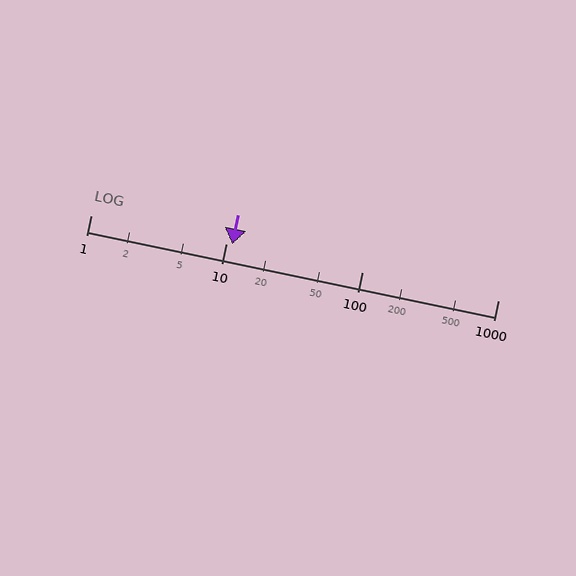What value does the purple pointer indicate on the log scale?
The pointer indicates approximately 11.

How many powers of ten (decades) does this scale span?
The scale spans 3 decades, from 1 to 1000.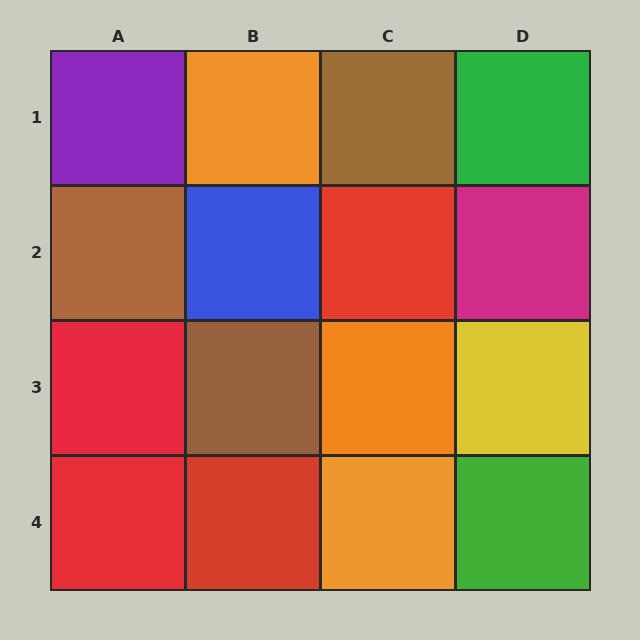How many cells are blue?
1 cell is blue.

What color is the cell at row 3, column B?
Brown.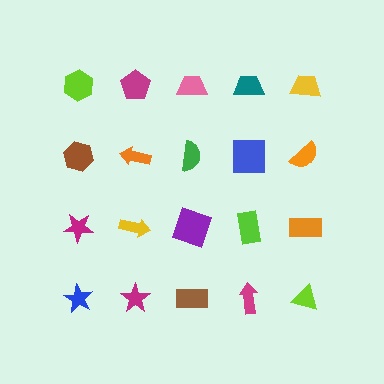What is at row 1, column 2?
A magenta pentagon.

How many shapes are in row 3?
5 shapes.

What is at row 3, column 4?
A lime rectangle.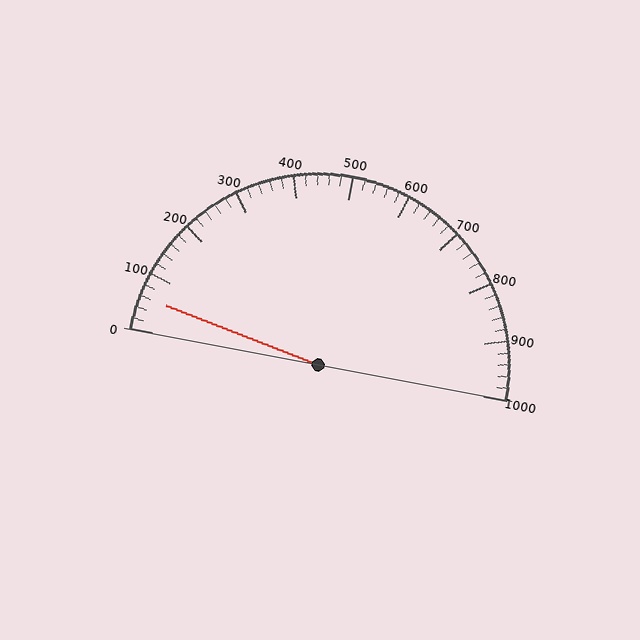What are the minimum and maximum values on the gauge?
The gauge ranges from 0 to 1000.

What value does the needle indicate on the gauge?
The needle indicates approximately 60.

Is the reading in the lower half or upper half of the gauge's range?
The reading is in the lower half of the range (0 to 1000).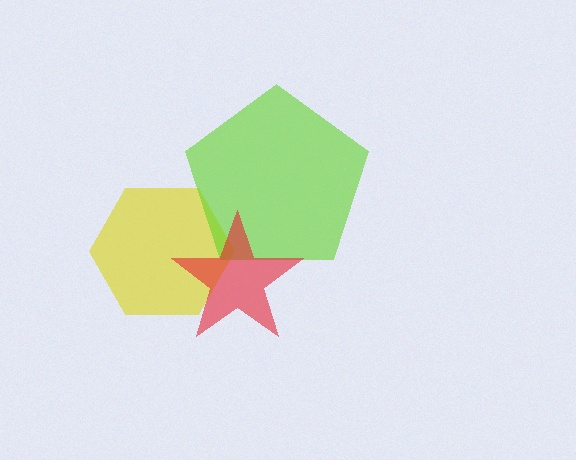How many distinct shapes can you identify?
There are 3 distinct shapes: a yellow hexagon, a lime pentagon, a red star.